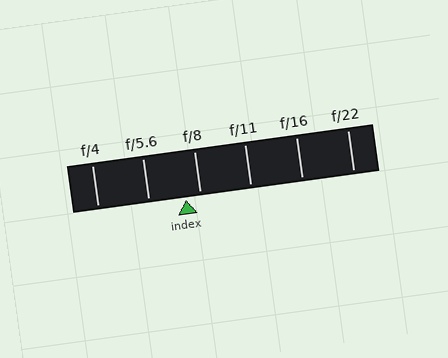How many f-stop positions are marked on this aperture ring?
There are 6 f-stop positions marked.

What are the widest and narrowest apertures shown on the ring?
The widest aperture shown is f/4 and the narrowest is f/22.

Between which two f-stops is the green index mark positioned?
The index mark is between f/5.6 and f/8.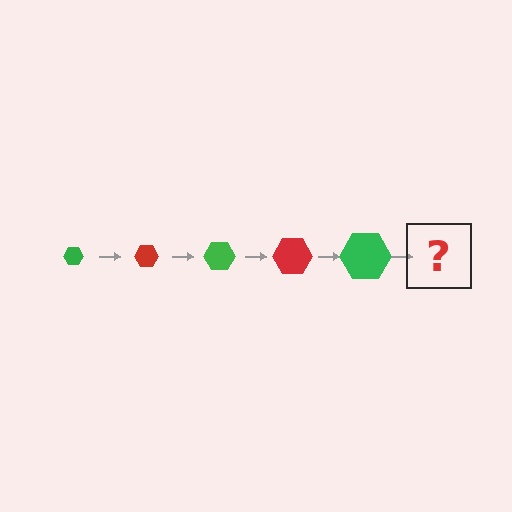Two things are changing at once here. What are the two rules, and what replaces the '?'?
The two rules are that the hexagon grows larger each step and the color cycles through green and red. The '?' should be a red hexagon, larger than the previous one.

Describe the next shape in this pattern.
It should be a red hexagon, larger than the previous one.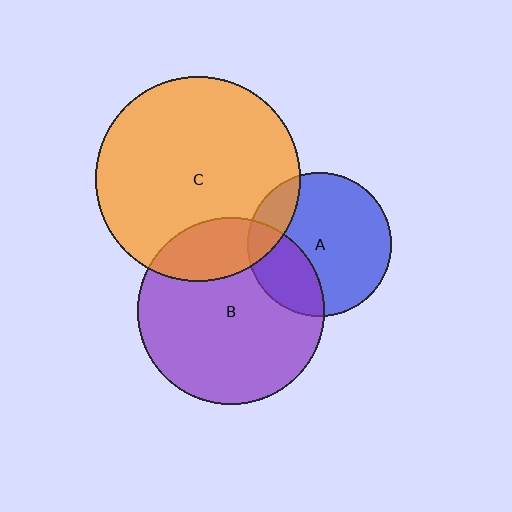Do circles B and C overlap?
Yes.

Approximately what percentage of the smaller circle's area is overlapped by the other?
Approximately 20%.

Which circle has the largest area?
Circle C (orange).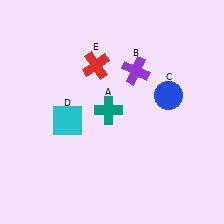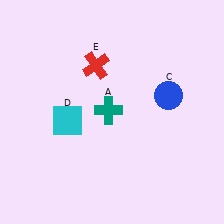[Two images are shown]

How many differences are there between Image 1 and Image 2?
There is 1 difference between the two images.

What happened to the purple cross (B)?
The purple cross (B) was removed in Image 2. It was in the top-right area of Image 1.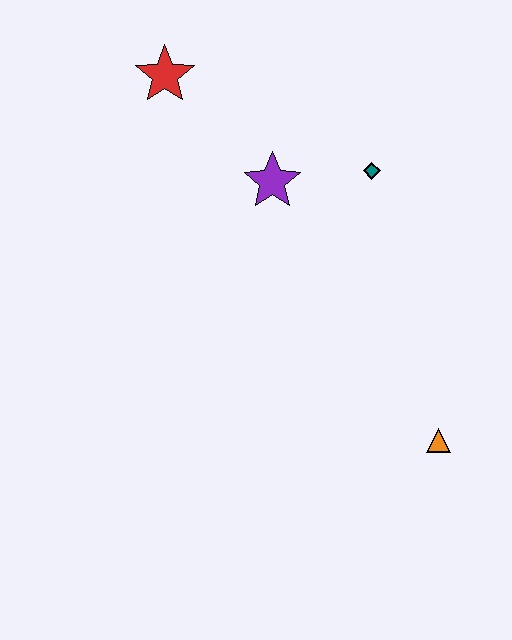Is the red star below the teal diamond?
No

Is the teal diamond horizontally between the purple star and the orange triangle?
Yes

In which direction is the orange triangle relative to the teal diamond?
The orange triangle is below the teal diamond.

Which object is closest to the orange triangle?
The teal diamond is closest to the orange triangle.